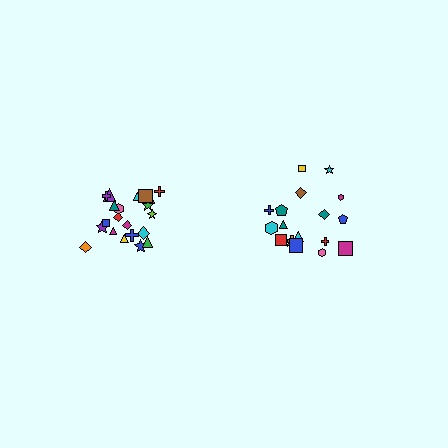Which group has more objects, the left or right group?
The left group.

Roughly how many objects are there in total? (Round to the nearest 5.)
Roughly 40 objects in total.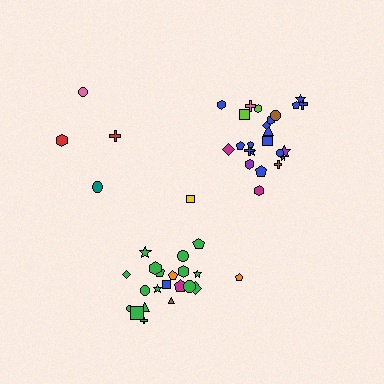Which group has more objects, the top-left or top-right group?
The top-right group.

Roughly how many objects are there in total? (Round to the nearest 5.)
Roughly 50 objects in total.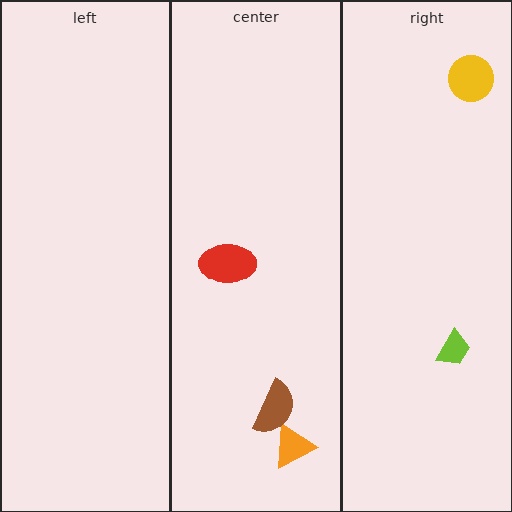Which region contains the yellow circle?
The right region.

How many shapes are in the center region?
3.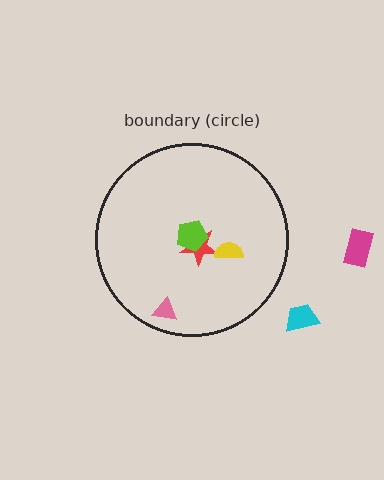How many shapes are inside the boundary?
4 inside, 2 outside.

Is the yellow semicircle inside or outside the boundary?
Inside.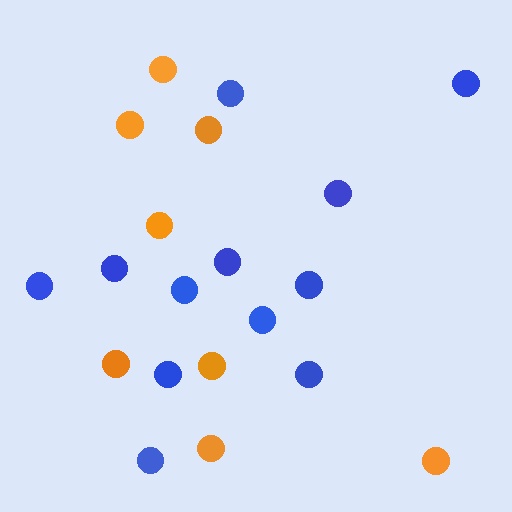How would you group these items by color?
There are 2 groups: one group of blue circles (12) and one group of orange circles (8).